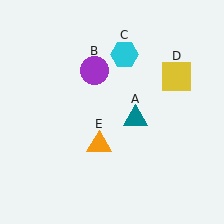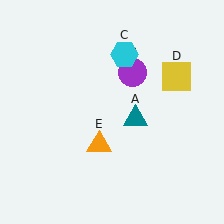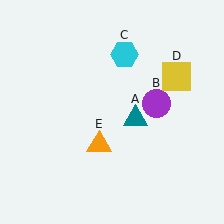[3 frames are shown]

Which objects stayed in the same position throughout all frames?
Teal triangle (object A) and cyan hexagon (object C) and yellow square (object D) and orange triangle (object E) remained stationary.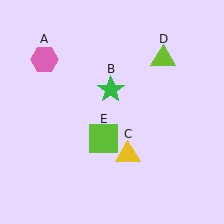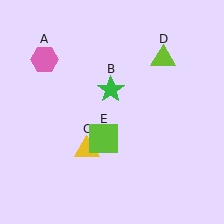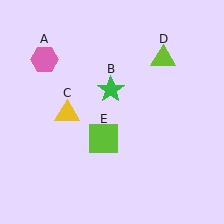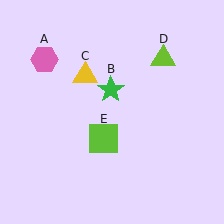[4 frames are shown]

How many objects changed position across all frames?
1 object changed position: yellow triangle (object C).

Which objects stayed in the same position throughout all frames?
Pink hexagon (object A) and green star (object B) and lime triangle (object D) and lime square (object E) remained stationary.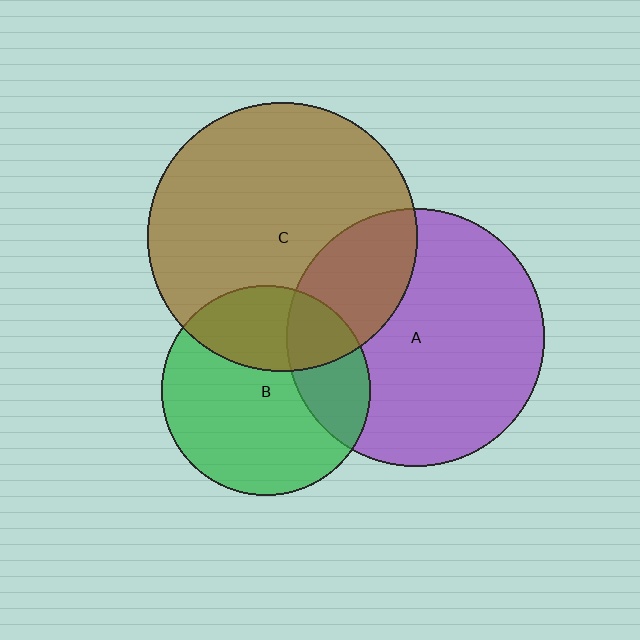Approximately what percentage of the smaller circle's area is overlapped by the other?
Approximately 25%.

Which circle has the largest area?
Circle C (brown).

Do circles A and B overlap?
Yes.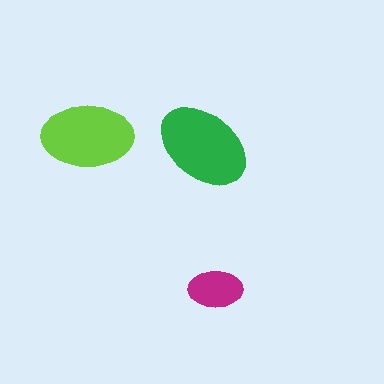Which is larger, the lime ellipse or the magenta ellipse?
The lime one.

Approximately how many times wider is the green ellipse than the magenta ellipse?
About 1.5 times wider.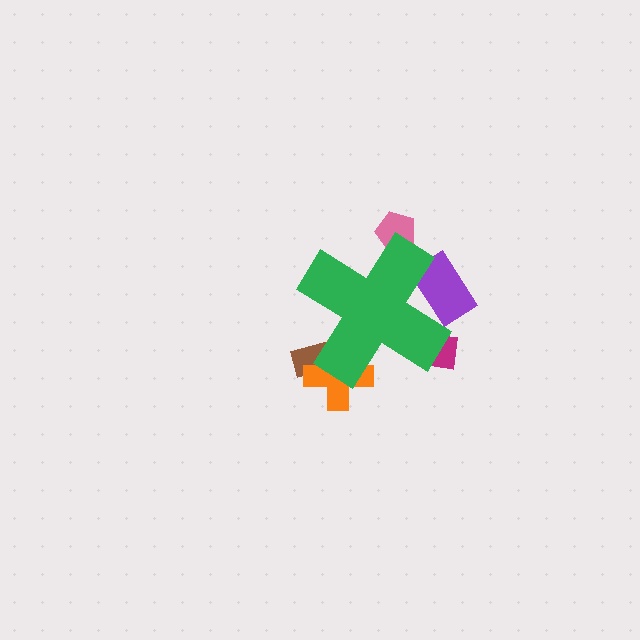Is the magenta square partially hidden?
Yes, the magenta square is partially hidden behind the green cross.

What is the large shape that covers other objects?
A green cross.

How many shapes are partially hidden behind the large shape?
5 shapes are partially hidden.